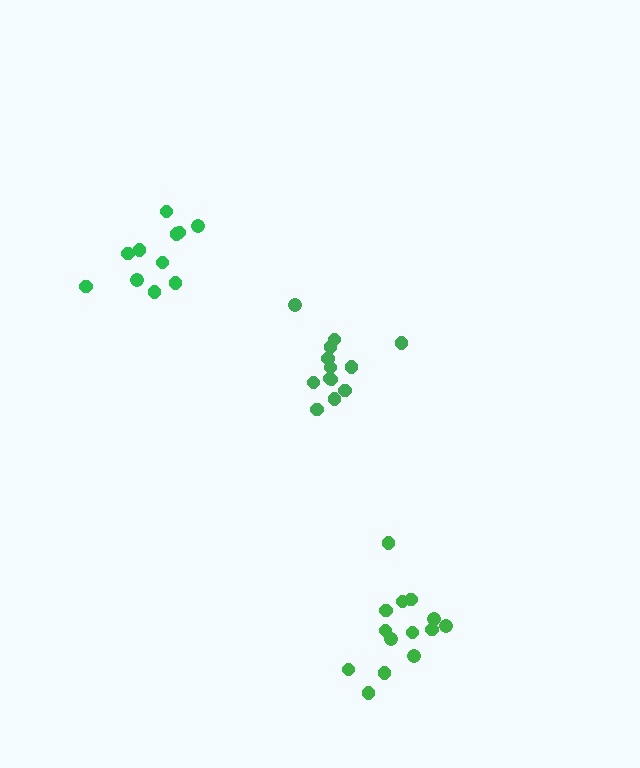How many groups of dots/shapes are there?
There are 3 groups.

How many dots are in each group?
Group 1: 11 dots, Group 2: 13 dots, Group 3: 14 dots (38 total).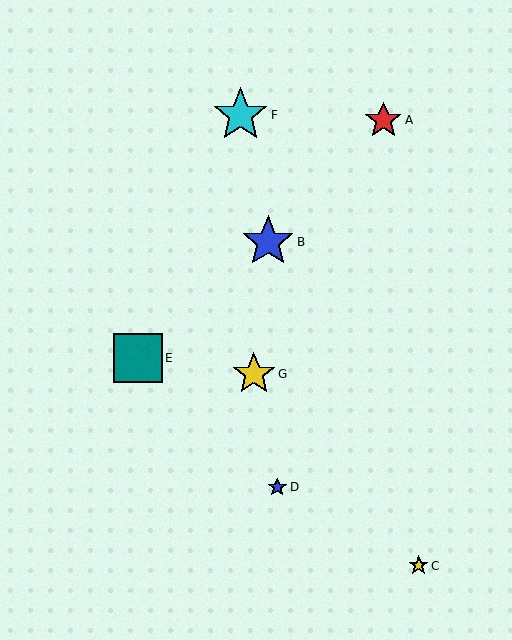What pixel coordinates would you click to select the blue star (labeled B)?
Click at (268, 242) to select the blue star B.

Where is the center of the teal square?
The center of the teal square is at (138, 358).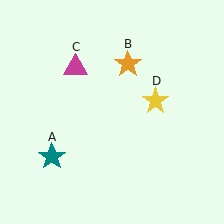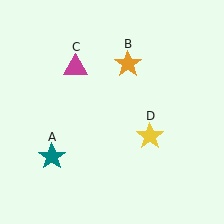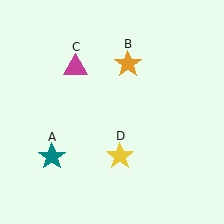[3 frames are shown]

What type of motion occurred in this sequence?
The yellow star (object D) rotated clockwise around the center of the scene.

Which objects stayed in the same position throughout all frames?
Teal star (object A) and orange star (object B) and magenta triangle (object C) remained stationary.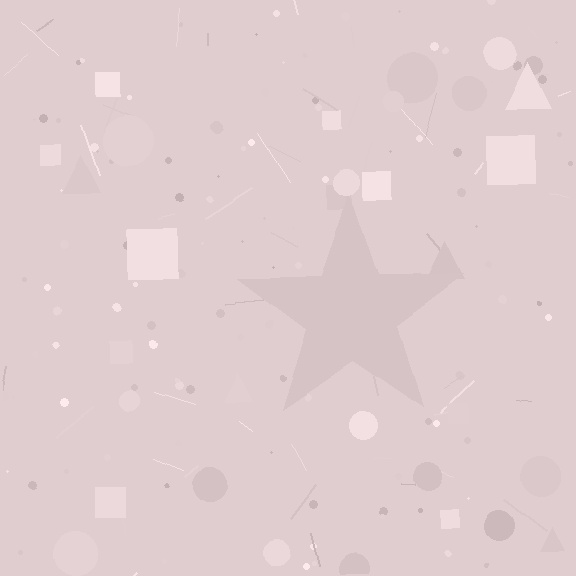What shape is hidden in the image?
A star is hidden in the image.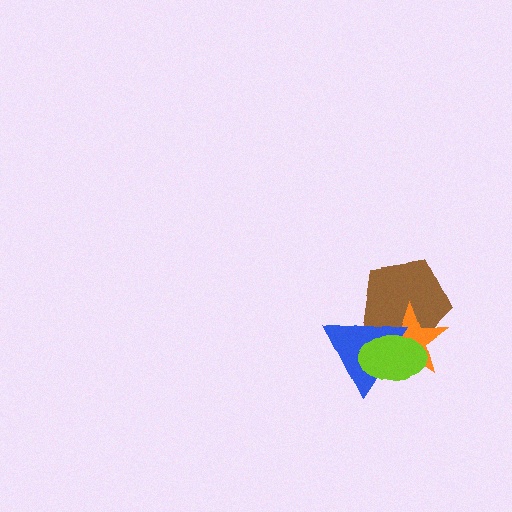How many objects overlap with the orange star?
3 objects overlap with the orange star.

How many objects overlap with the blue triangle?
3 objects overlap with the blue triangle.